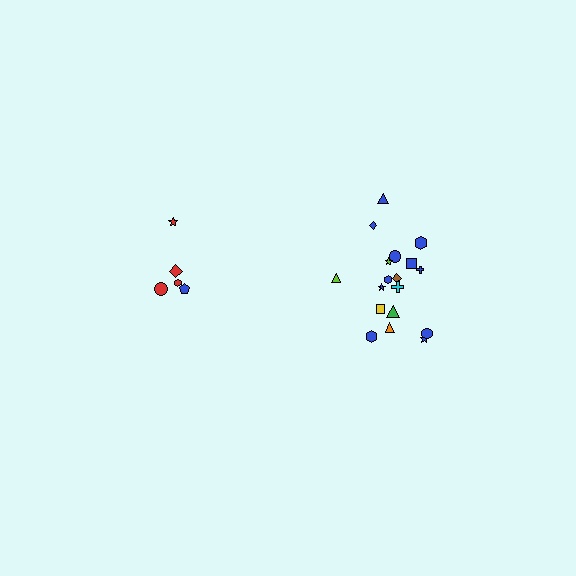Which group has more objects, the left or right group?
The right group.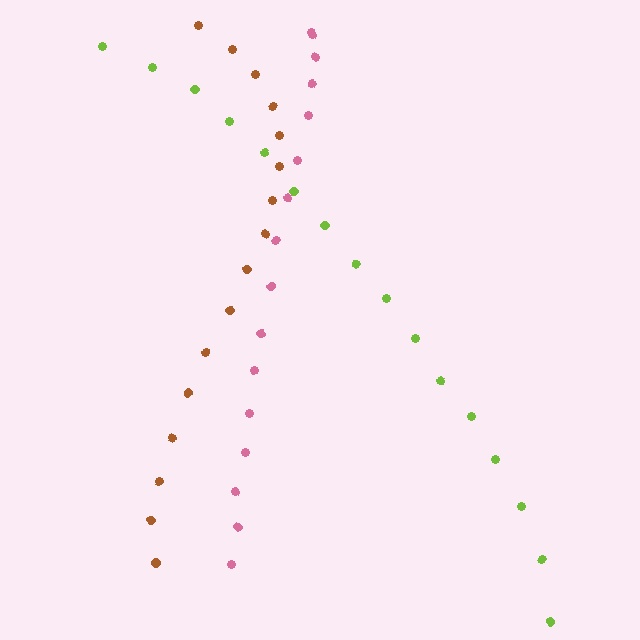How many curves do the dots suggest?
There are 3 distinct paths.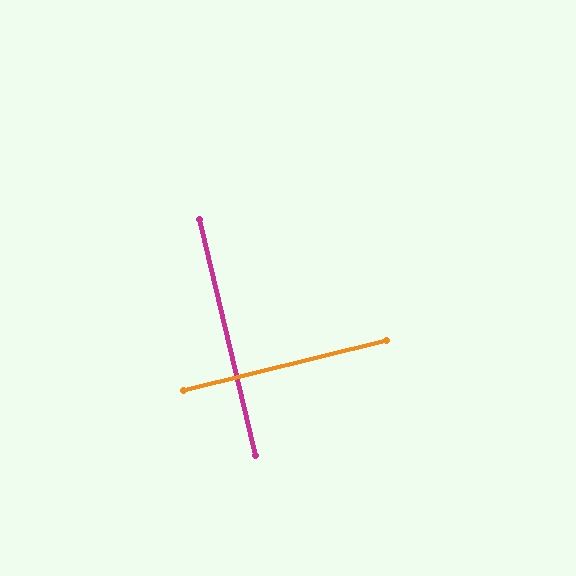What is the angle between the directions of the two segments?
Approximately 89 degrees.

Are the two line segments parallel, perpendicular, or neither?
Perpendicular — they meet at approximately 89°.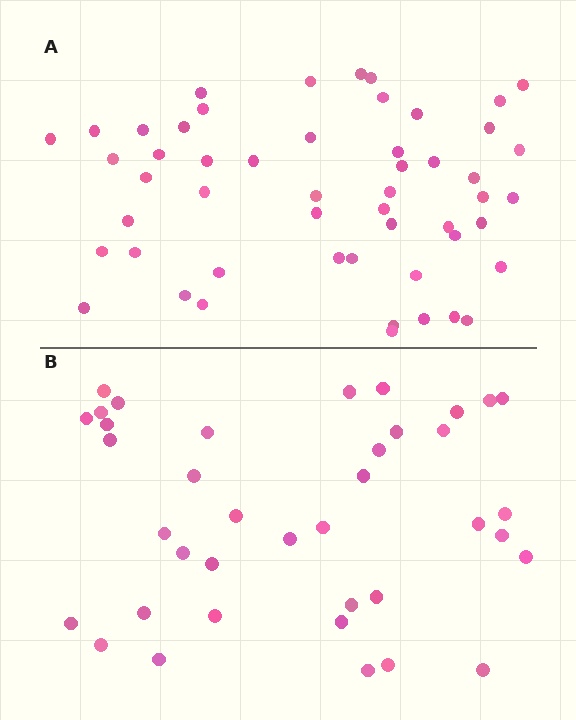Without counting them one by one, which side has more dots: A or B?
Region A (the top region) has more dots.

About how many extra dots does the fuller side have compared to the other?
Region A has approximately 15 more dots than region B.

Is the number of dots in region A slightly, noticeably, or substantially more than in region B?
Region A has noticeably more, but not dramatically so. The ratio is roughly 1.4 to 1.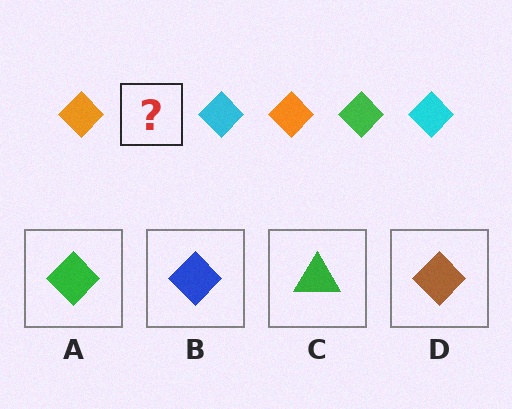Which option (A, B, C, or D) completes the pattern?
A.